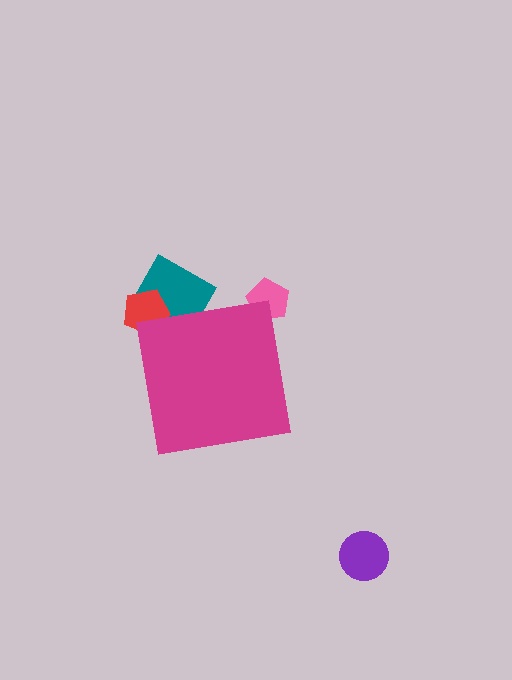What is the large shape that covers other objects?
A magenta square.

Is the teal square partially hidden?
Yes, the teal square is partially hidden behind the magenta square.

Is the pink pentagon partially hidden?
Yes, the pink pentagon is partially hidden behind the magenta square.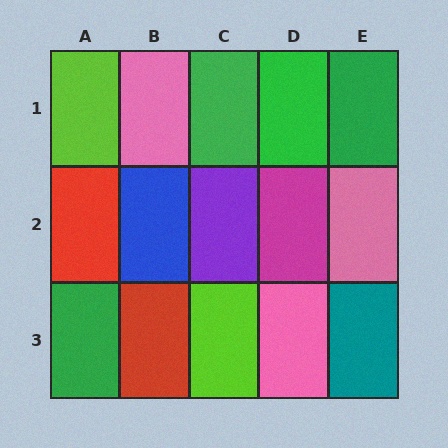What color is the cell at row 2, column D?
Magenta.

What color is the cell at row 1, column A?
Lime.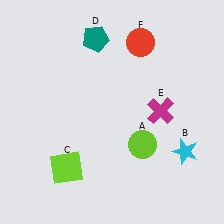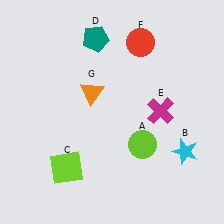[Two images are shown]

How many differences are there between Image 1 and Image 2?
There is 1 difference between the two images.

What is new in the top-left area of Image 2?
An orange triangle (G) was added in the top-left area of Image 2.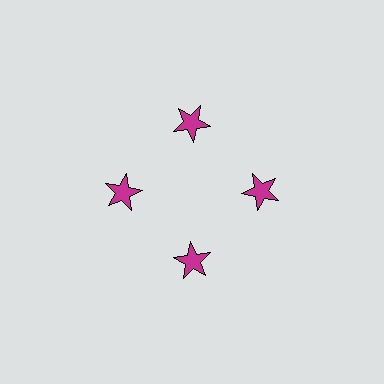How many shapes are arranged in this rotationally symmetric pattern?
There are 4 shapes, arranged in 4 groups of 1.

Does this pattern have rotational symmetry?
Yes, this pattern has 4-fold rotational symmetry. It looks the same after rotating 90 degrees around the center.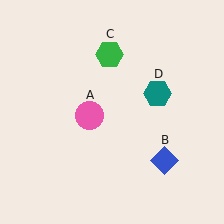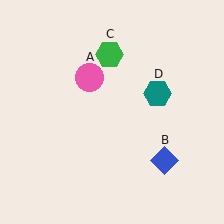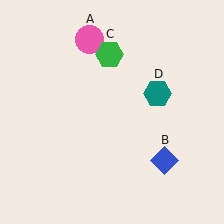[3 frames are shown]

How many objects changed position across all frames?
1 object changed position: pink circle (object A).